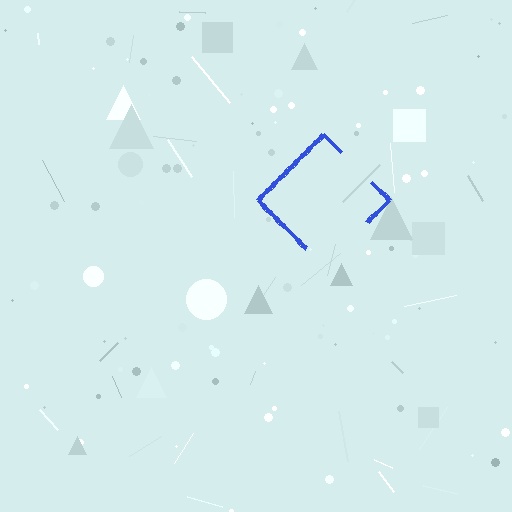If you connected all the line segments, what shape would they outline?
They would outline a diamond.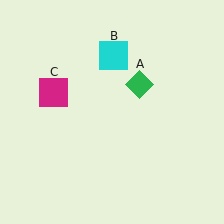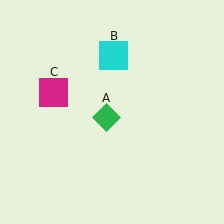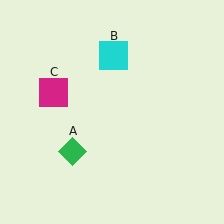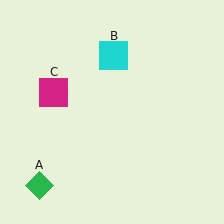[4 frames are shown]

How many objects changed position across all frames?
1 object changed position: green diamond (object A).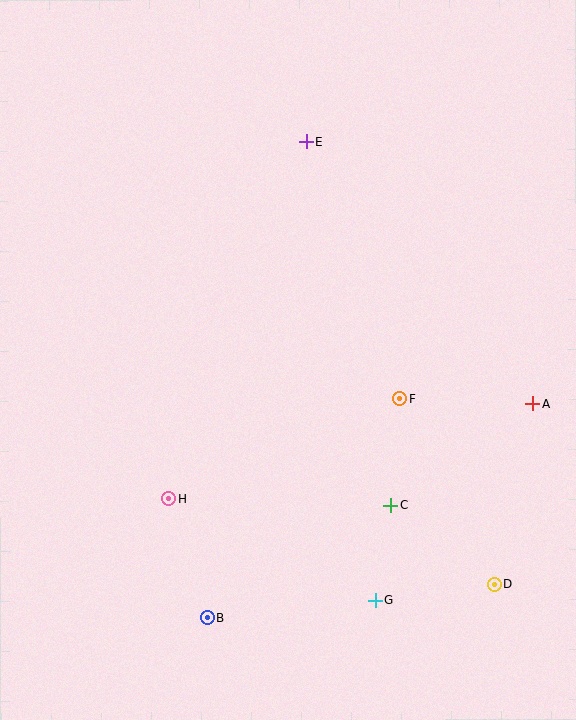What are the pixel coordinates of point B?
Point B is at (207, 618).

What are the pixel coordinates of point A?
Point A is at (533, 404).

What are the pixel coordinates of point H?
Point H is at (169, 499).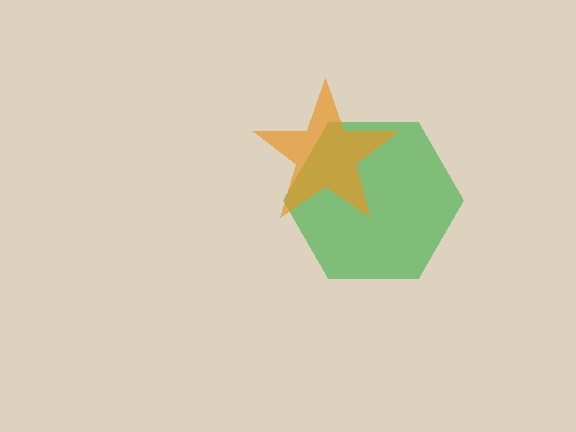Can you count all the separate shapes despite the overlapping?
Yes, there are 2 separate shapes.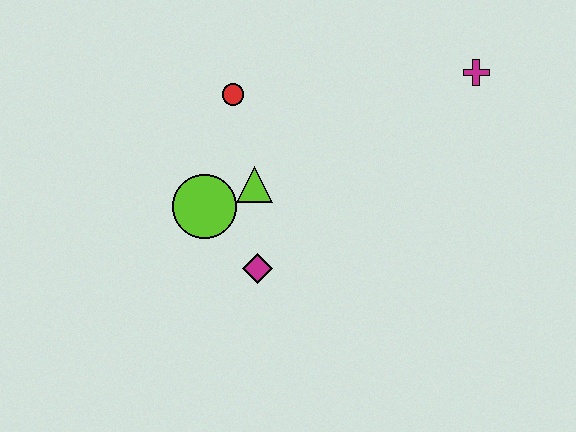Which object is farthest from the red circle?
The magenta cross is farthest from the red circle.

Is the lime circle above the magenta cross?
No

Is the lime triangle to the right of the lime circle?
Yes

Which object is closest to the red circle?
The lime triangle is closest to the red circle.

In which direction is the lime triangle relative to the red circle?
The lime triangle is below the red circle.